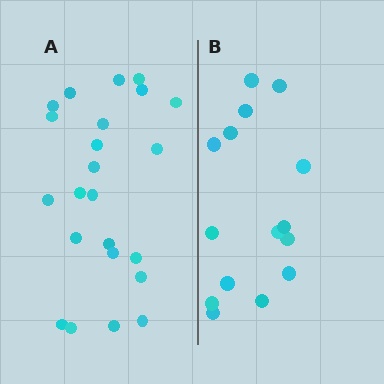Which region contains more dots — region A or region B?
Region A (the left region) has more dots.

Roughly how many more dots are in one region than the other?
Region A has roughly 8 or so more dots than region B.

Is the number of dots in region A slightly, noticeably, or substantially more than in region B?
Region A has substantially more. The ratio is roughly 1.5 to 1.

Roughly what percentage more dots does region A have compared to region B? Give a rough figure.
About 55% more.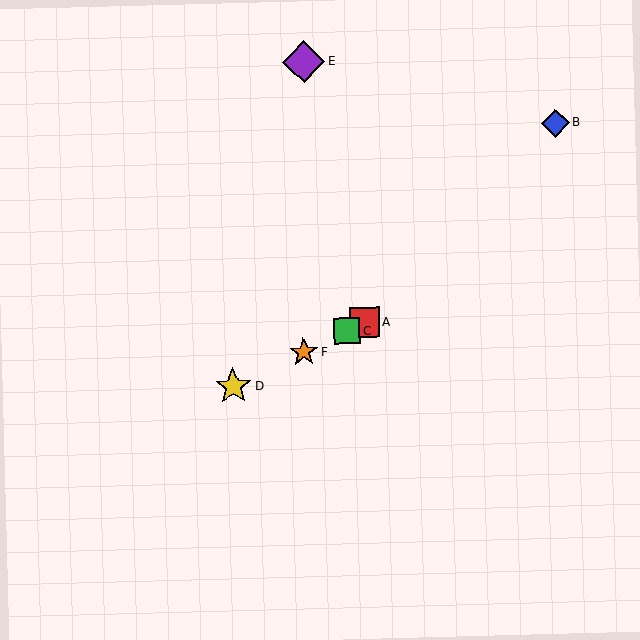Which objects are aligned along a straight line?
Objects A, C, D, F are aligned along a straight line.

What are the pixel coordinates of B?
Object B is at (555, 123).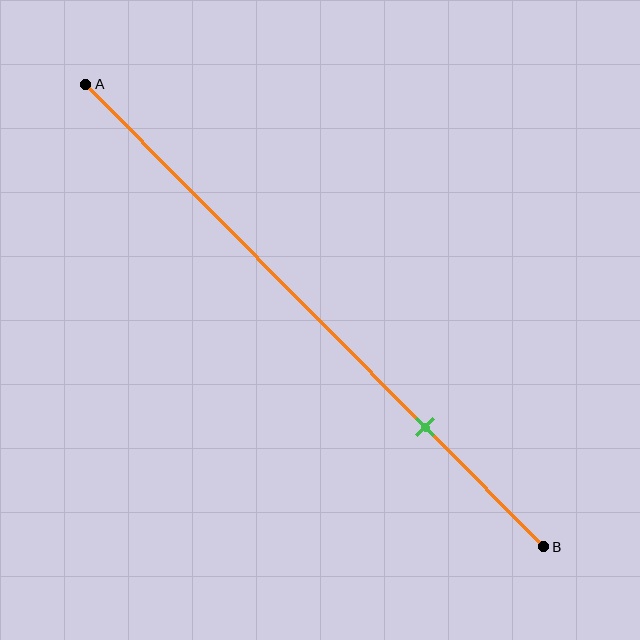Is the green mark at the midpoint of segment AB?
No, the mark is at about 75% from A, not at the 50% midpoint.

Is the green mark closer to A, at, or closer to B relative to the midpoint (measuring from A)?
The green mark is closer to point B than the midpoint of segment AB.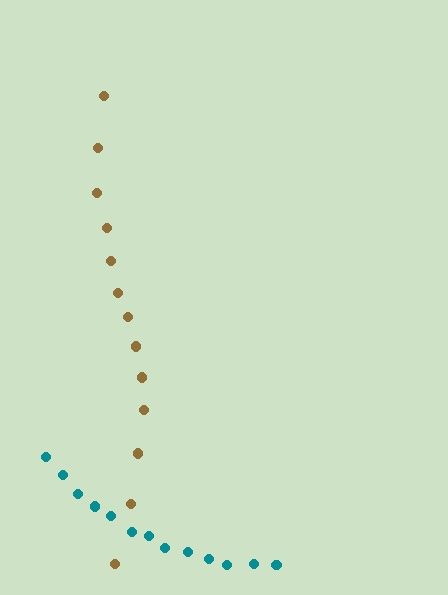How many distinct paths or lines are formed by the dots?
There are 2 distinct paths.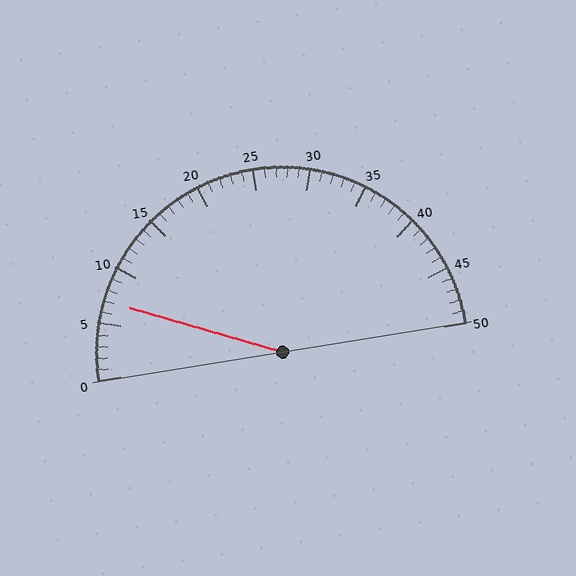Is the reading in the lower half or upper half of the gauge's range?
The reading is in the lower half of the range (0 to 50).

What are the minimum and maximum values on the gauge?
The gauge ranges from 0 to 50.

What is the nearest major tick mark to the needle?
The nearest major tick mark is 5.